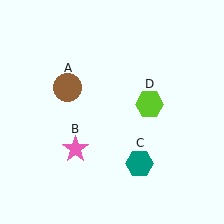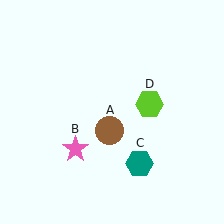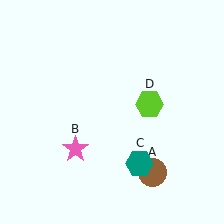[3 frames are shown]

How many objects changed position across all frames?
1 object changed position: brown circle (object A).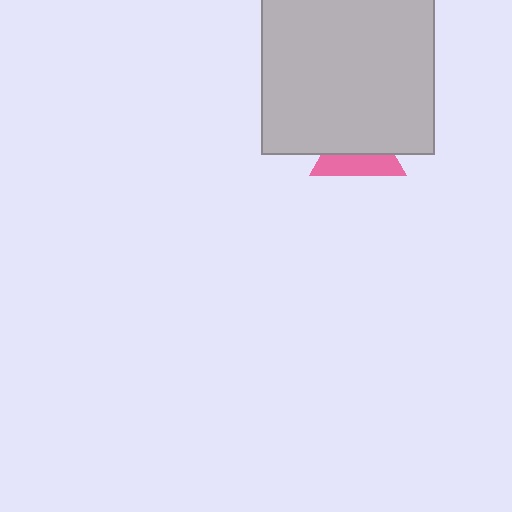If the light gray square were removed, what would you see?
You would see the complete pink triangle.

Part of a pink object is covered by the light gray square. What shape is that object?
It is a triangle.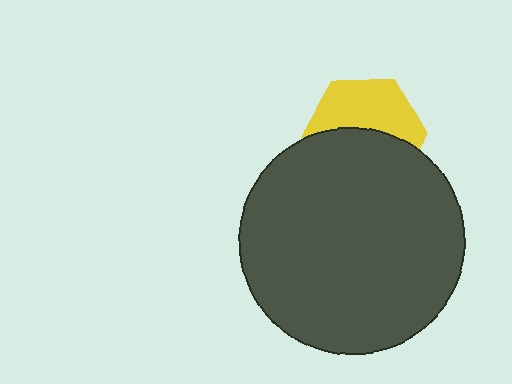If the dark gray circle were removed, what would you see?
You would see the complete yellow hexagon.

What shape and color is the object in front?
The object in front is a dark gray circle.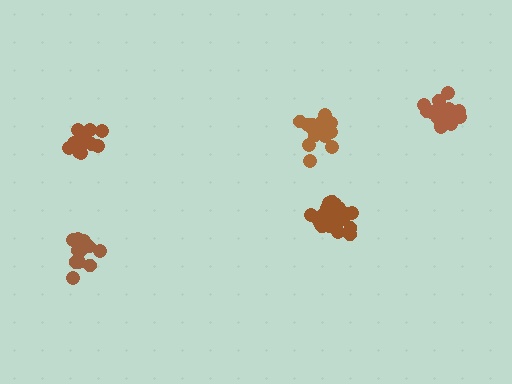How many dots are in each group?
Group 1: 19 dots, Group 2: 20 dots, Group 3: 16 dots, Group 4: 17 dots, Group 5: 15 dots (87 total).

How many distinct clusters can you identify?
There are 5 distinct clusters.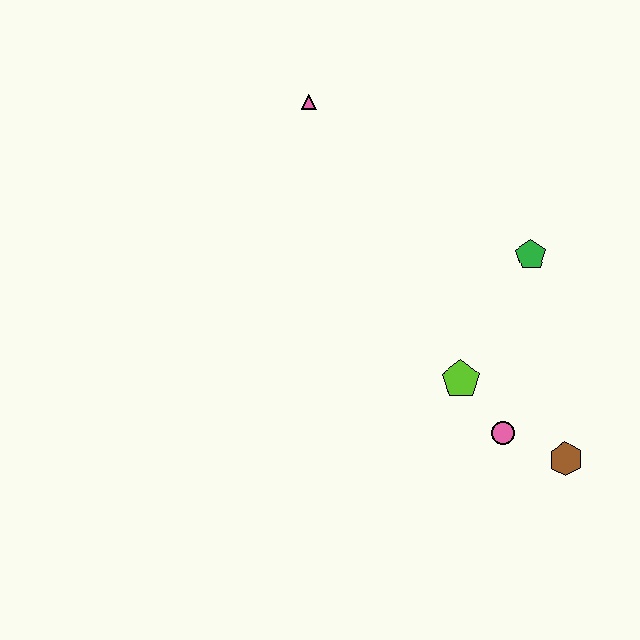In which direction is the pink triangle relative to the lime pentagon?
The pink triangle is above the lime pentagon.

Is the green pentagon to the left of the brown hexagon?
Yes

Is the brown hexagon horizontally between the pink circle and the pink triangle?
No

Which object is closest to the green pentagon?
The lime pentagon is closest to the green pentagon.